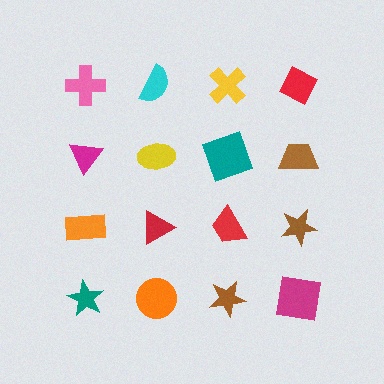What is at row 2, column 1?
A magenta triangle.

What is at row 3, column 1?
An orange rectangle.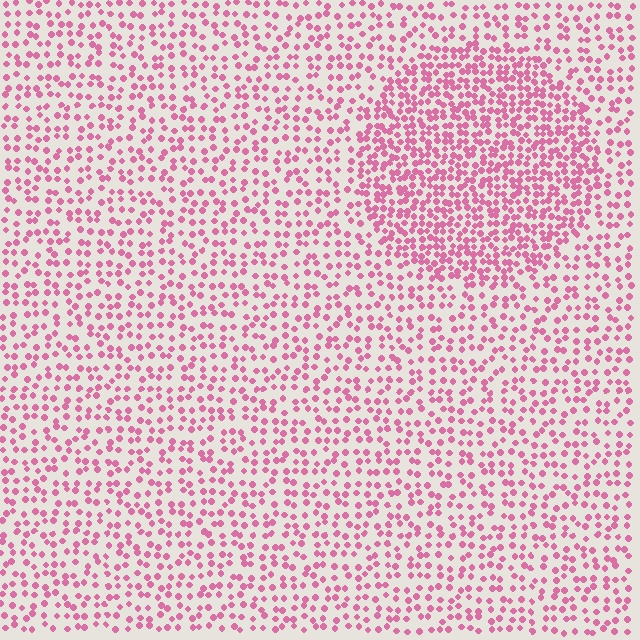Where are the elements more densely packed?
The elements are more densely packed inside the circle boundary.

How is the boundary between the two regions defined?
The boundary is defined by a change in element density (approximately 1.9x ratio). All elements are the same color, size, and shape.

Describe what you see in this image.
The image contains small pink elements arranged at two different densities. A circle-shaped region is visible where the elements are more densely packed than the surrounding area.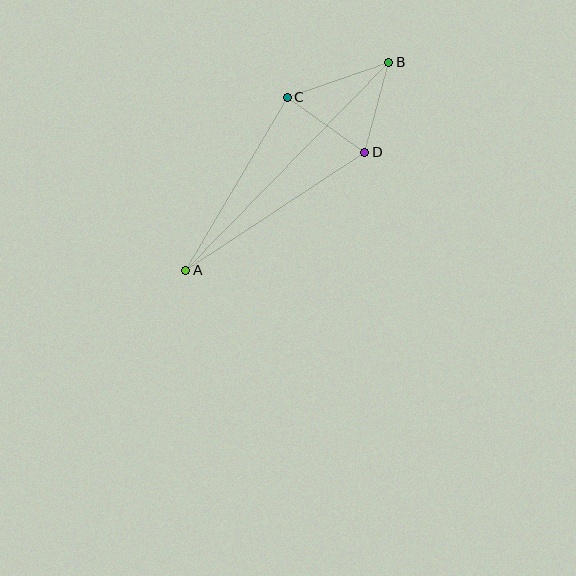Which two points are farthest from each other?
Points A and B are farthest from each other.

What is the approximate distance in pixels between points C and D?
The distance between C and D is approximately 95 pixels.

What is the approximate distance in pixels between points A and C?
The distance between A and C is approximately 200 pixels.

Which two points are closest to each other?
Points B and D are closest to each other.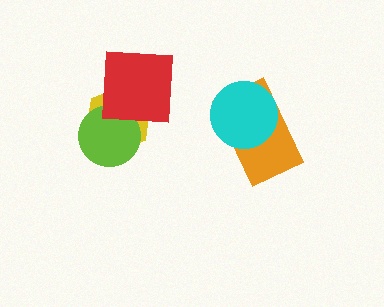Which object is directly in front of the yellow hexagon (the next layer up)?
The lime circle is directly in front of the yellow hexagon.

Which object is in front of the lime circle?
The red square is in front of the lime circle.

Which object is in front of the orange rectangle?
The cyan circle is in front of the orange rectangle.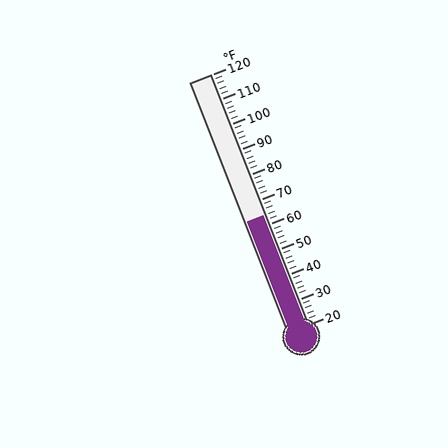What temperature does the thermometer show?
The thermometer shows approximately 64°F.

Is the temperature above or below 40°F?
The temperature is above 40°F.